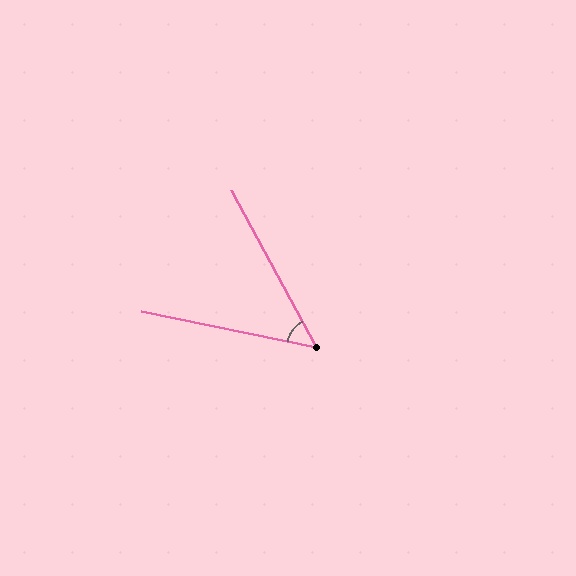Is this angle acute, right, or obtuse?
It is acute.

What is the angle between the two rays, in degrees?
Approximately 50 degrees.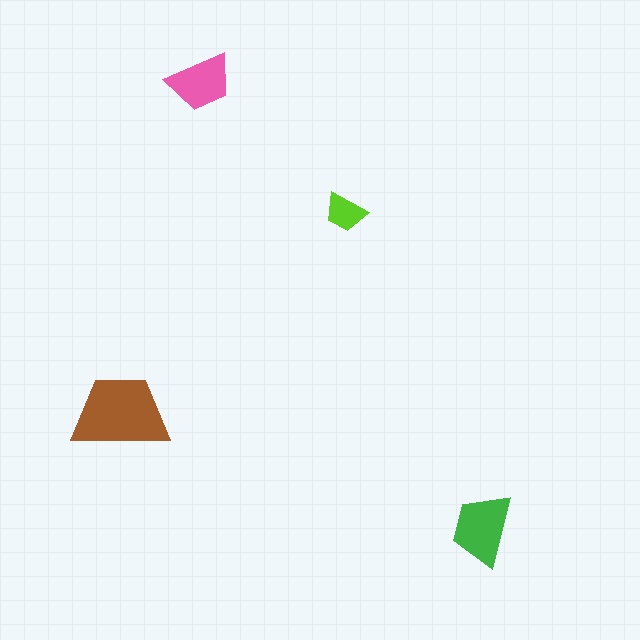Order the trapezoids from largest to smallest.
the brown one, the green one, the pink one, the lime one.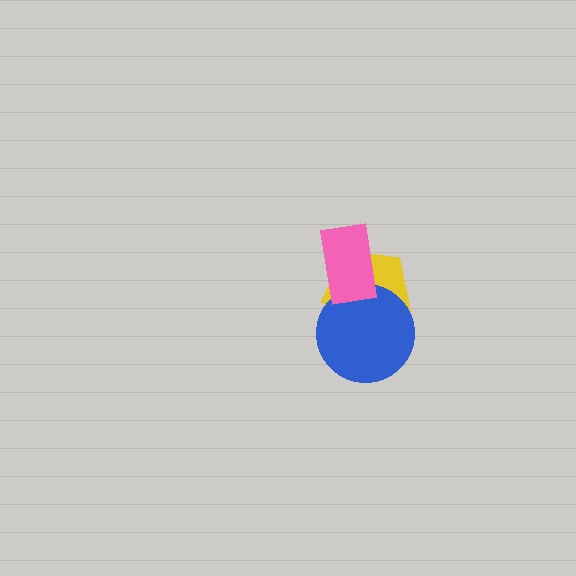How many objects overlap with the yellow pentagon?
2 objects overlap with the yellow pentagon.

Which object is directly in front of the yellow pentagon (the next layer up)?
The blue circle is directly in front of the yellow pentagon.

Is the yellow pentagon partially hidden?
Yes, it is partially covered by another shape.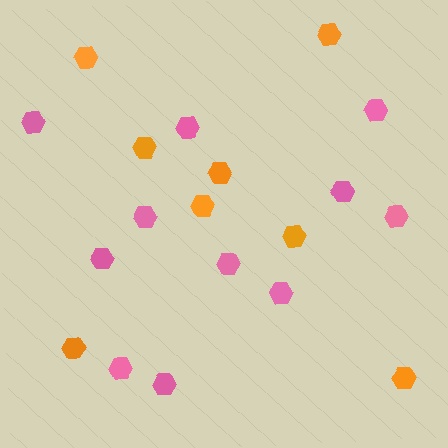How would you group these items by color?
There are 2 groups: one group of pink hexagons (11) and one group of orange hexagons (8).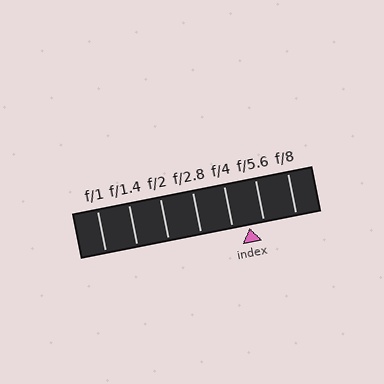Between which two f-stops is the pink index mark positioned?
The index mark is between f/4 and f/5.6.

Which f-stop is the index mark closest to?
The index mark is closest to f/5.6.